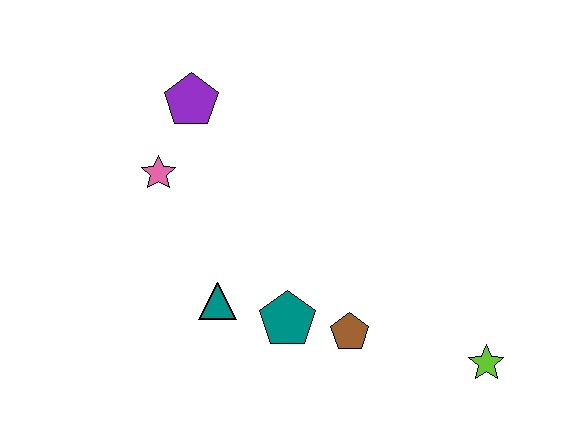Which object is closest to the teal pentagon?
The brown pentagon is closest to the teal pentagon.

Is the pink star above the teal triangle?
Yes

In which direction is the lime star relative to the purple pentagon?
The lime star is to the right of the purple pentagon.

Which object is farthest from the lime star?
The purple pentagon is farthest from the lime star.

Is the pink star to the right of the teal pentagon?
No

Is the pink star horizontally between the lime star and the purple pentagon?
No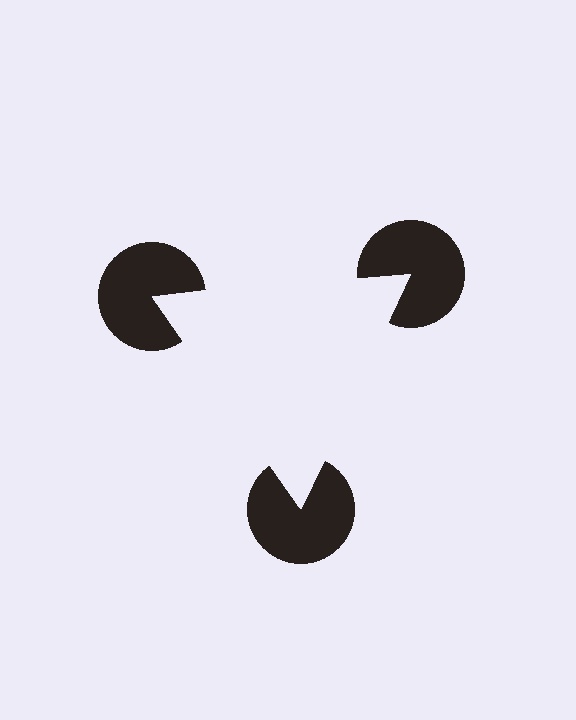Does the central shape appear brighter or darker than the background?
It typically appears slightly brighter than the background, even though no actual brightness change is drawn.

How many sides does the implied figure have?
3 sides.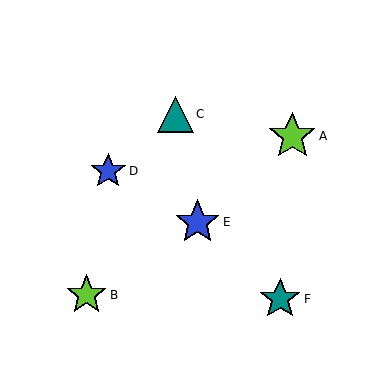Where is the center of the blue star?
The center of the blue star is at (108, 171).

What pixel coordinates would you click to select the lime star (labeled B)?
Click at (86, 295) to select the lime star B.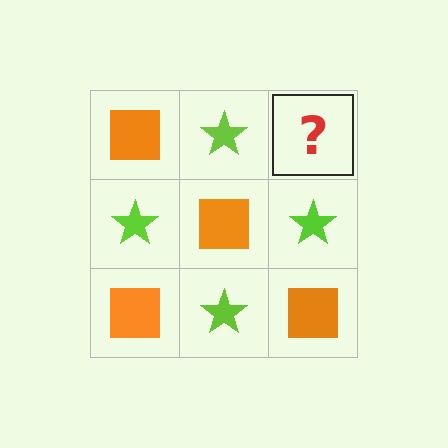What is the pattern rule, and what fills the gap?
The rule is that it alternates orange square and lime star in a checkerboard pattern. The gap should be filled with an orange square.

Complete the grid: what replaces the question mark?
The question mark should be replaced with an orange square.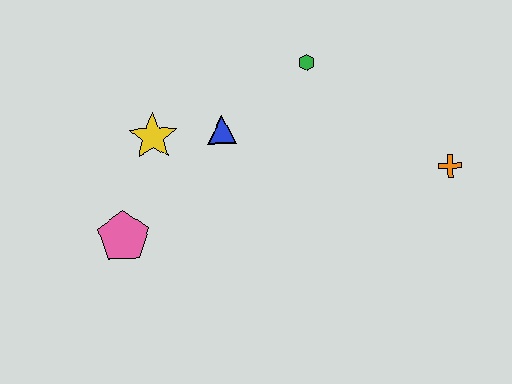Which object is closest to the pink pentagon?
The yellow star is closest to the pink pentagon.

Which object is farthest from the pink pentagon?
The orange cross is farthest from the pink pentagon.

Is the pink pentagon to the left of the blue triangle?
Yes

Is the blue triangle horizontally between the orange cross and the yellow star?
Yes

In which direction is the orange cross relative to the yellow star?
The orange cross is to the right of the yellow star.